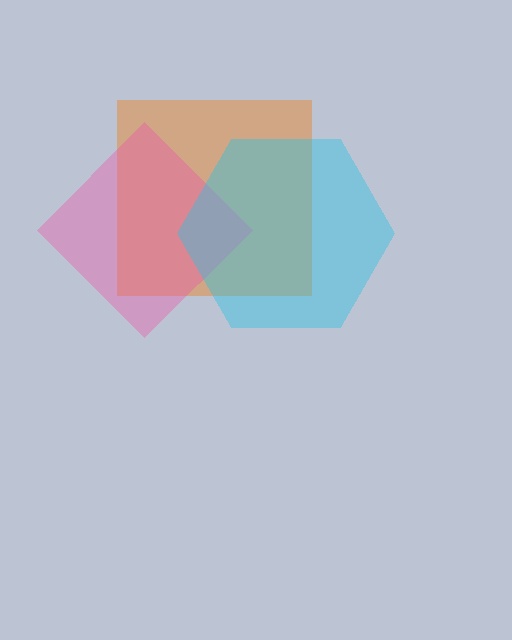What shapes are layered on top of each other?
The layered shapes are: an orange square, a pink diamond, a cyan hexagon.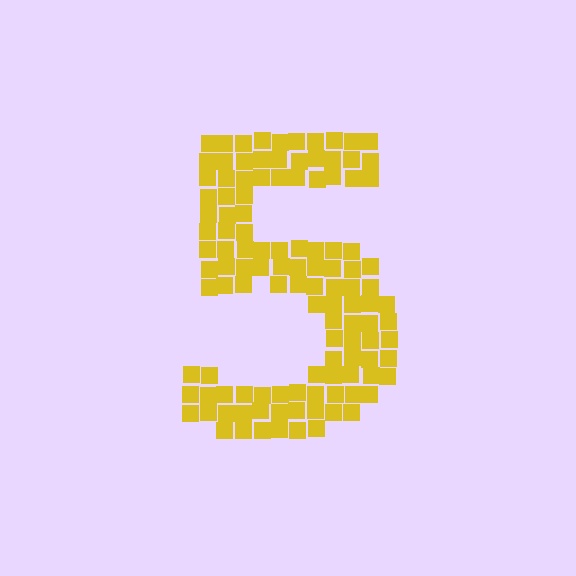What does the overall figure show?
The overall figure shows the digit 5.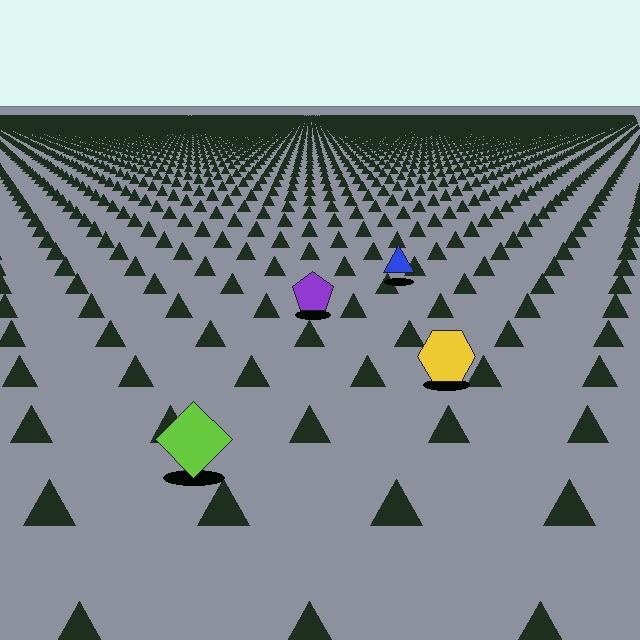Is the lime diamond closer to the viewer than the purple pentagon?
Yes. The lime diamond is closer — you can tell from the texture gradient: the ground texture is coarser near it.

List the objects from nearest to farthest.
From nearest to farthest: the lime diamond, the yellow hexagon, the purple pentagon, the blue triangle.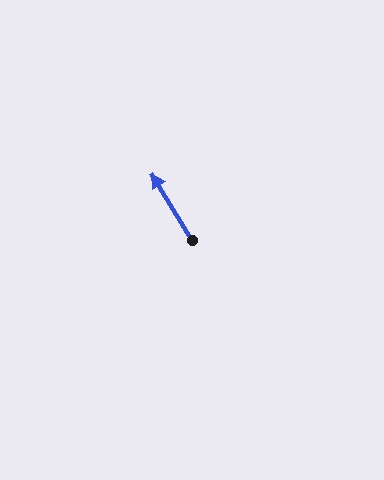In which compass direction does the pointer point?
Northwest.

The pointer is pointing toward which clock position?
Roughly 11 o'clock.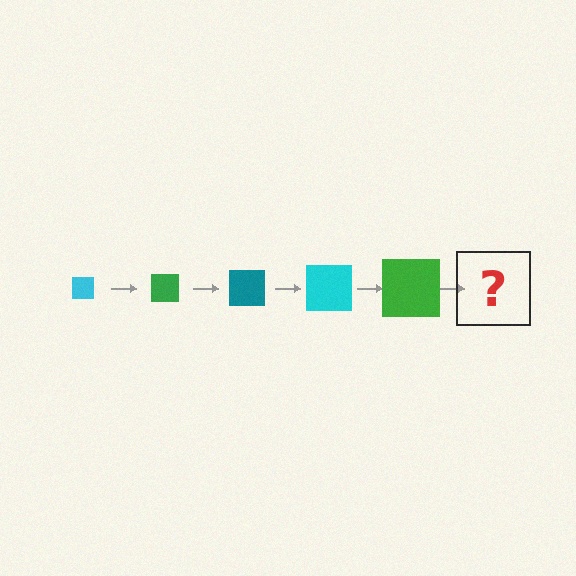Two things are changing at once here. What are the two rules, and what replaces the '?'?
The two rules are that the square grows larger each step and the color cycles through cyan, green, and teal. The '?' should be a teal square, larger than the previous one.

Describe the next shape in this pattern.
It should be a teal square, larger than the previous one.